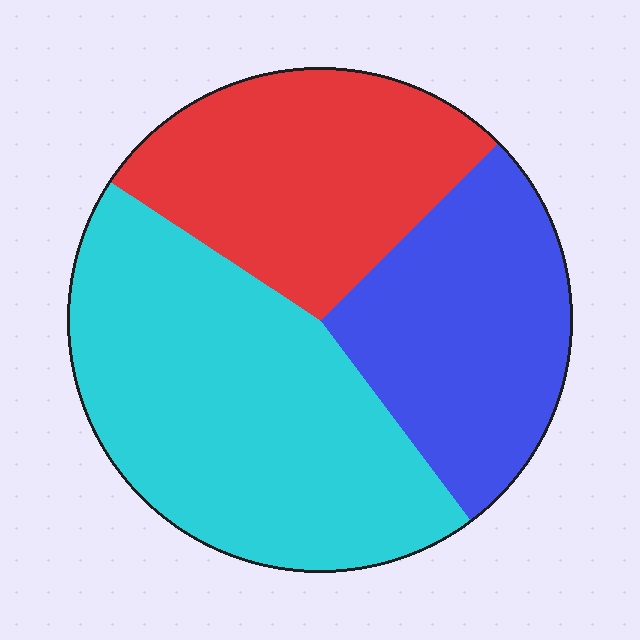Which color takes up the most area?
Cyan, at roughly 45%.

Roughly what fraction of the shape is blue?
Blue covers 27% of the shape.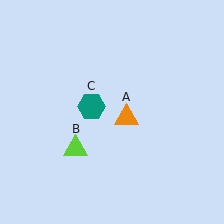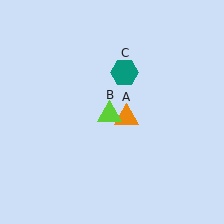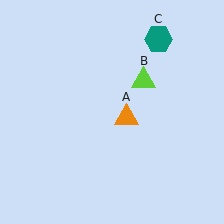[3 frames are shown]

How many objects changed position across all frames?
2 objects changed position: lime triangle (object B), teal hexagon (object C).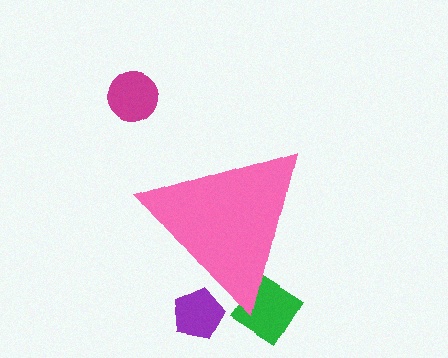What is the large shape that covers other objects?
A pink triangle.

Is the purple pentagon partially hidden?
Yes, the purple pentagon is partially hidden behind the pink triangle.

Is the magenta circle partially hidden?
No, the magenta circle is fully visible.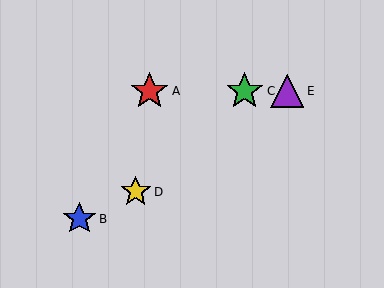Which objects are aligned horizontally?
Objects A, C, E are aligned horizontally.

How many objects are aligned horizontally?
3 objects (A, C, E) are aligned horizontally.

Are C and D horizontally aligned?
No, C is at y≈91 and D is at y≈192.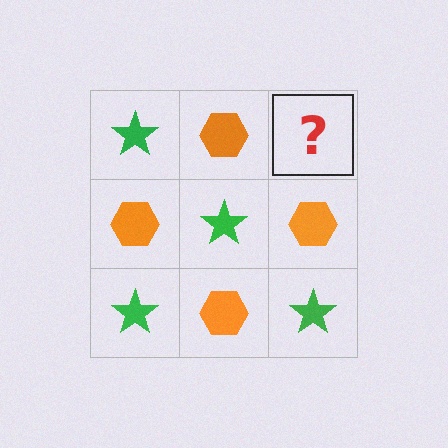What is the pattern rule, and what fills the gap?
The rule is that it alternates green star and orange hexagon in a checkerboard pattern. The gap should be filled with a green star.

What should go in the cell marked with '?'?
The missing cell should contain a green star.